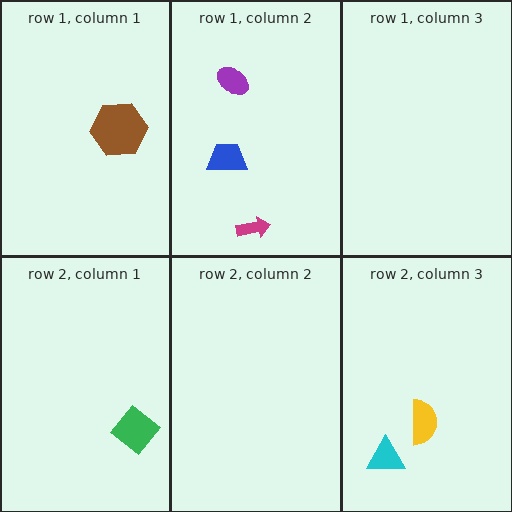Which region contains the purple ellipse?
The row 1, column 2 region.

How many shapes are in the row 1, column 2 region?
3.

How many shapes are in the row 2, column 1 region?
1.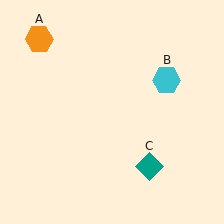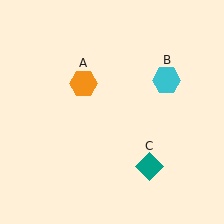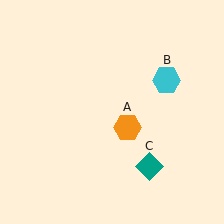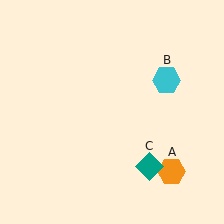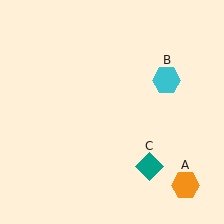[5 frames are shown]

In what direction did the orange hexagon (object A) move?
The orange hexagon (object A) moved down and to the right.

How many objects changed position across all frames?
1 object changed position: orange hexagon (object A).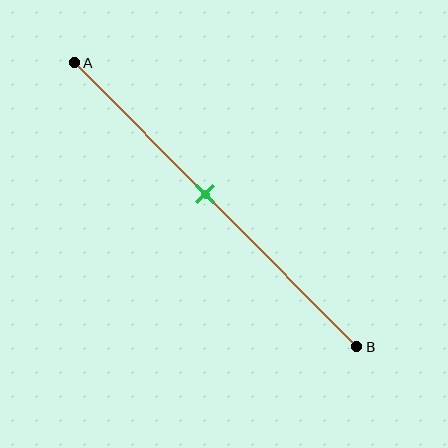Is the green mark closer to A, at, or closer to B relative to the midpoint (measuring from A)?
The green mark is closer to point A than the midpoint of segment AB.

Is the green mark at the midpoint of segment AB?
No, the mark is at about 45% from A, not at the 50% midpoint.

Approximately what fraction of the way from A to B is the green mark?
The green mark is approximately 45% of the way from A to B.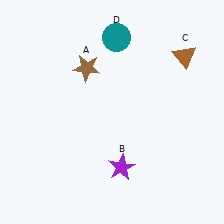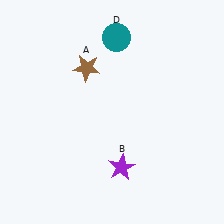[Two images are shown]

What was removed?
The brown triangle (C) was removed in Image 2.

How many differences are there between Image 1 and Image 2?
There is 1 difference between the two images.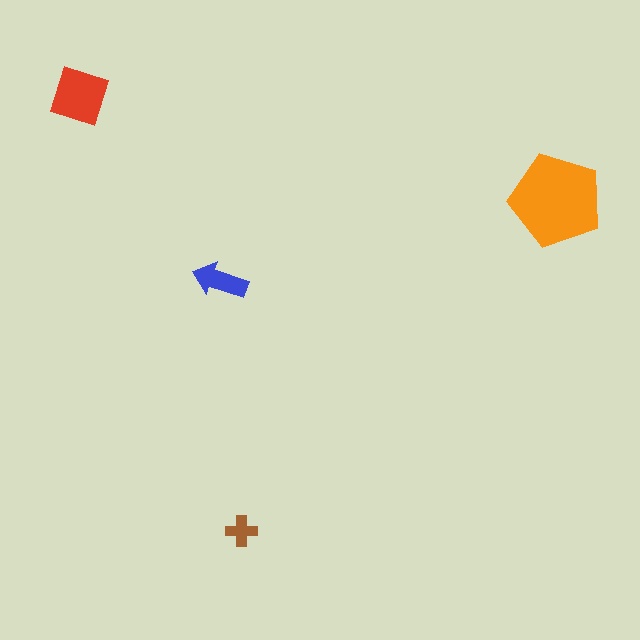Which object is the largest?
The orange pentagon.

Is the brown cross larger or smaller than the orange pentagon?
Smaller.